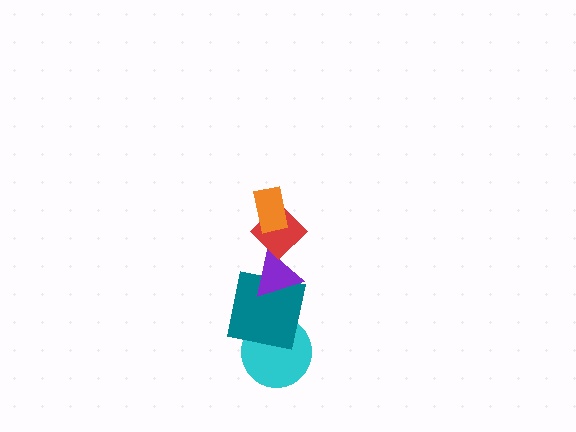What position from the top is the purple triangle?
The purple triangle is 3rd from the top.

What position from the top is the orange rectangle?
The orange rectangle is 1st from the top.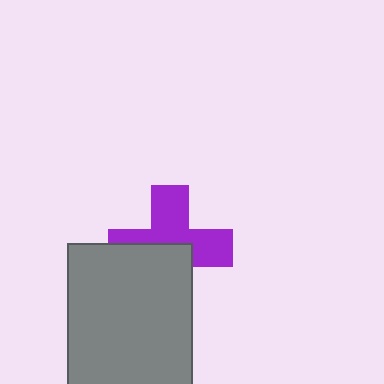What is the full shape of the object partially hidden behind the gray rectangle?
The partially hidden object is a purple cross.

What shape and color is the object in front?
The object in front is a gray rectangle.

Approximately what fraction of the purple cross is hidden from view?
Roughly 45% of the purple cross is hidden behind the gray rectangle.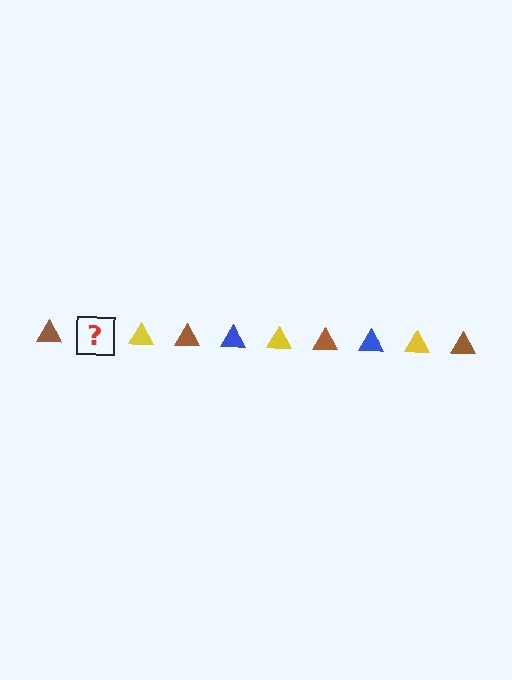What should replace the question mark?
The question mark should be replaced with a blue triangle.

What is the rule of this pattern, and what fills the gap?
The rule is that the pattern cycles through brown, blue, yellow triangles. The gap should be filled with a blue triangle.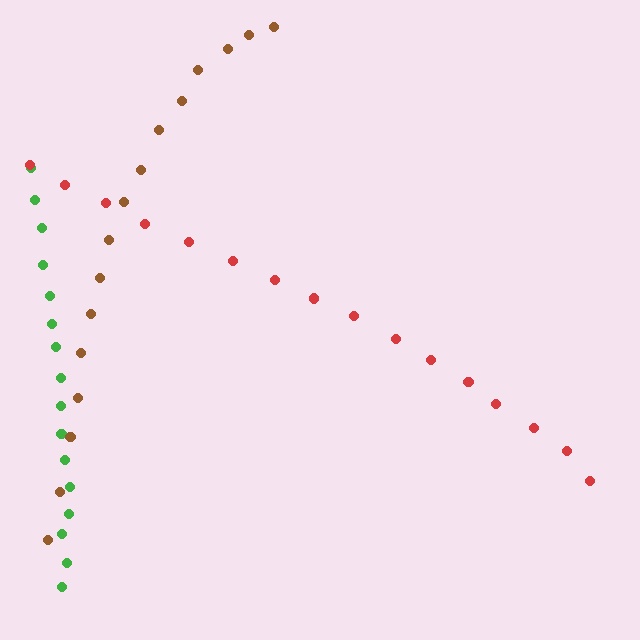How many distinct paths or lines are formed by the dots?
There are 3 distinct paths.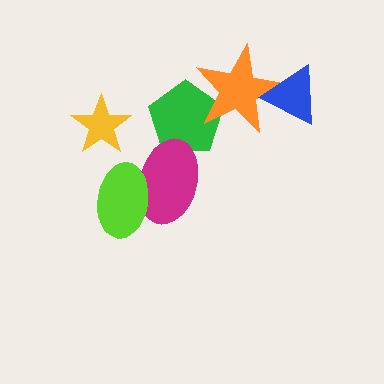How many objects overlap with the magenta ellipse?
2 objects overlap with the magenta ellipse.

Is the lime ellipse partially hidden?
No, no other shape covers it.